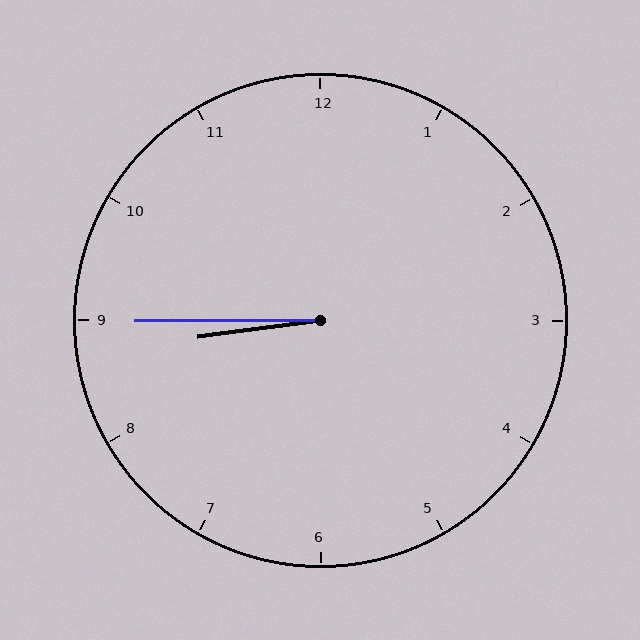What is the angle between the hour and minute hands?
Approximately 8 degrees.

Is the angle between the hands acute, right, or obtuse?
It is acute.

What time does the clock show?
8:45.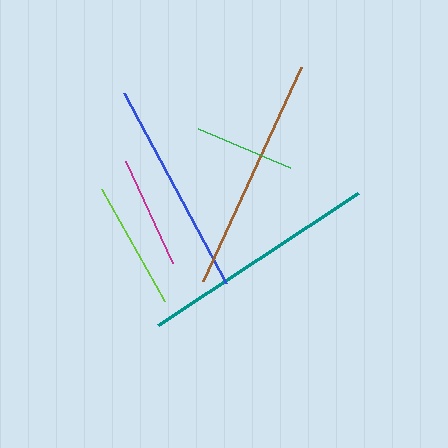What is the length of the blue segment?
The blue segment is approximately 216 pixels long.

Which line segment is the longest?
The teal line is the longest at approximately 240 pixels.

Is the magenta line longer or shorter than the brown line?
The brown line is longer than the magenta line.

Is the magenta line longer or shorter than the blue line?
The blue line is longer than the magenta line.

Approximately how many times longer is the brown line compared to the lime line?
The brown line is approximately 1.8 times the length of the lime line.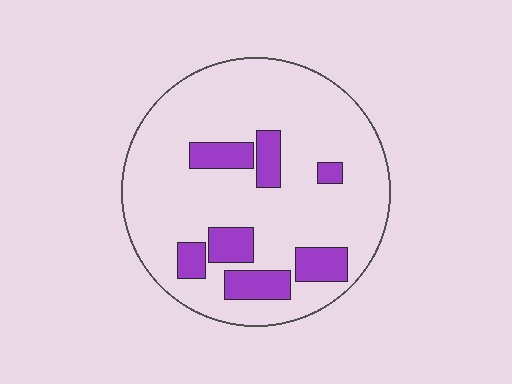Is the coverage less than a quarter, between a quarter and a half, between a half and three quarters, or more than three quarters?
Less than a quarter.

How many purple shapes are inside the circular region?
7.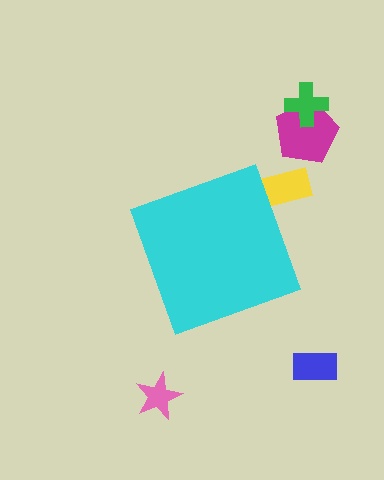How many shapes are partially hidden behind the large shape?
1 shape is partially hidden.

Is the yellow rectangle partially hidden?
Yes, the yellow rectangle is partially hidden behind the cyan diamond.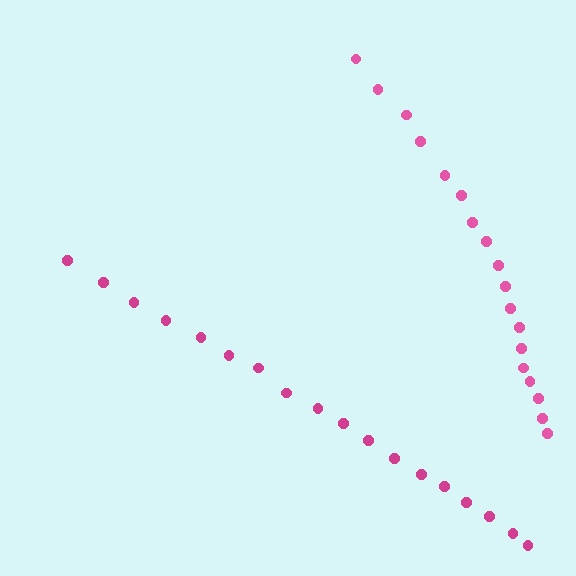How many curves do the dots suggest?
There are 2 distinct paths.